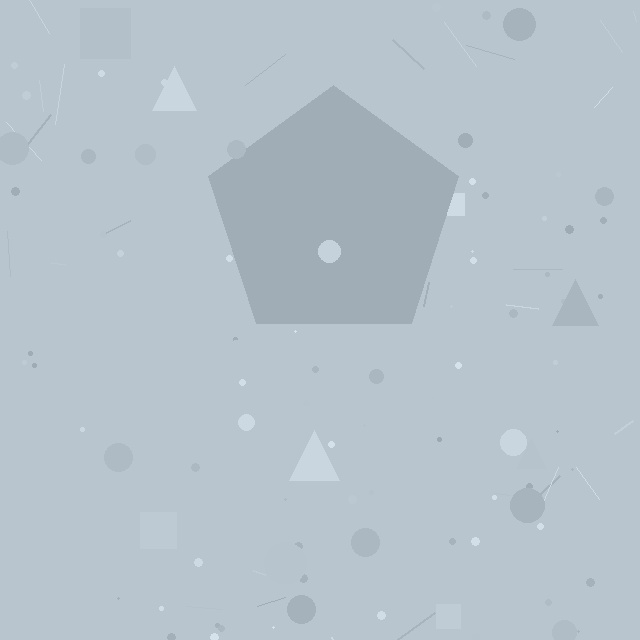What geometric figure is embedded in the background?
A pentagon is embedded in the background.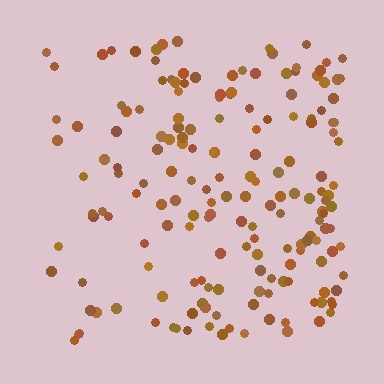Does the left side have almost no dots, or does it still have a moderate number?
Still a moderate number, just noticeably fewer than the right.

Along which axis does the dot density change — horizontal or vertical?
Horizontal.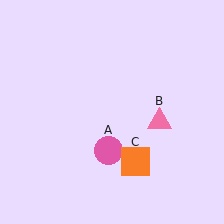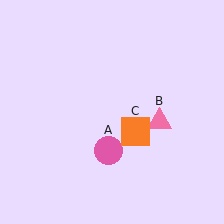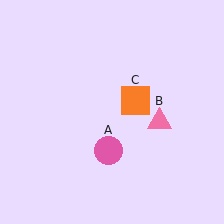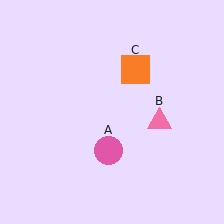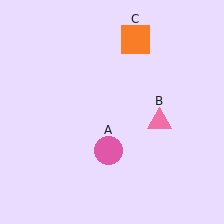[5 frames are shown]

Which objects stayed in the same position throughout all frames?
Pink circle (object A) and pink triangle (object B) remained stationary.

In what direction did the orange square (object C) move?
The orange square (object C) moved up.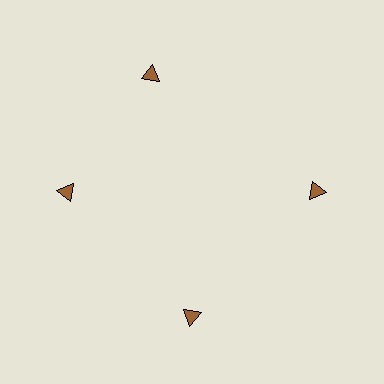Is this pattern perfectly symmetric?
No. The 4 brown triangles are arranged in a ring, but one element near the 12 o'clock position is rotated out of alignment along the ring, breaking the 4-fold rotational symmetry.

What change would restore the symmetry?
The symmetry would be restored by rotating it back into even spacing with its neighbors so that all 4 triangles sit at equal angles and equal distance from the center.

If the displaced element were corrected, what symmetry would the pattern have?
It would have 4-fold rotational symmetry — the pattern would map onto itself every 90 degrees.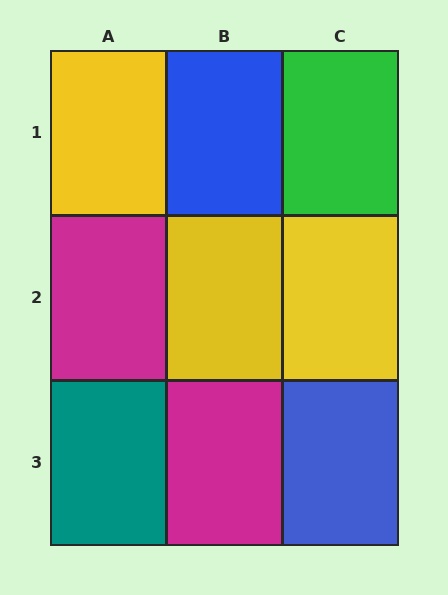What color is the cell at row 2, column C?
Yellow.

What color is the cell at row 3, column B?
Magenta.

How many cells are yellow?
3 cells are yellow.